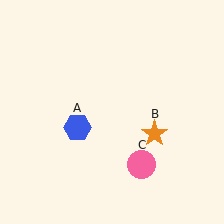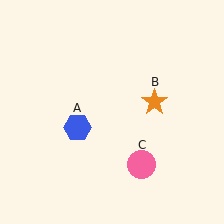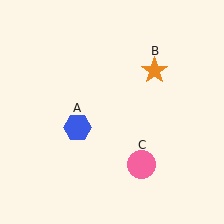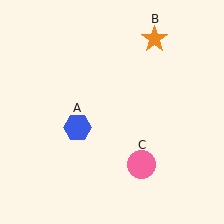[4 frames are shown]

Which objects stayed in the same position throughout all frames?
Blue hexagon (object A) and pink circle (object C) remained stationary.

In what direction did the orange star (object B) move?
The orange star (object B) moved up.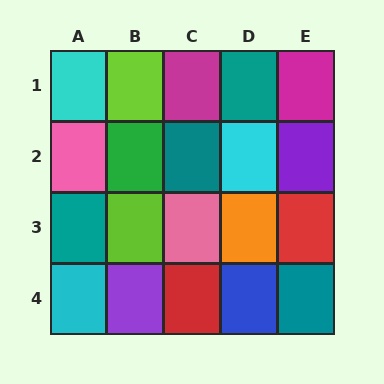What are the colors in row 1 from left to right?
Cyan, lime, magenta, teal, magenta.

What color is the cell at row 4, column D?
Blue.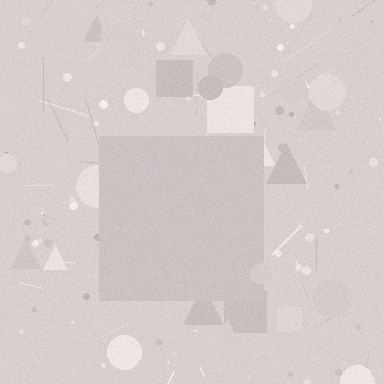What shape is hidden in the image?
A square is hidden in the image.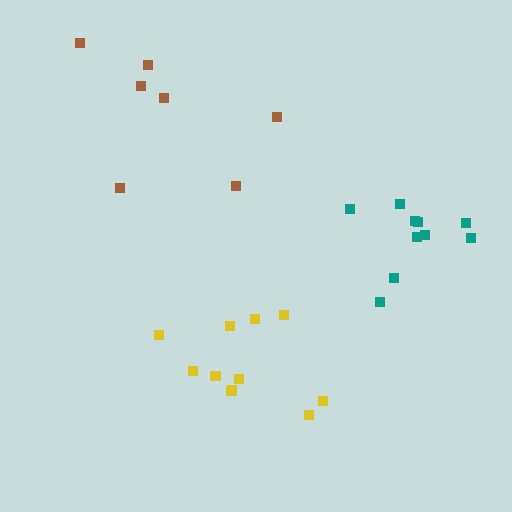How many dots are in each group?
Group 1: 11 dots, Group 2: 7 dots, Group 3: 10 dots (28 total).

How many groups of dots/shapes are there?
There are 3 groups.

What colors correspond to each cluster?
The clusters are colored: yellow, brown, teal.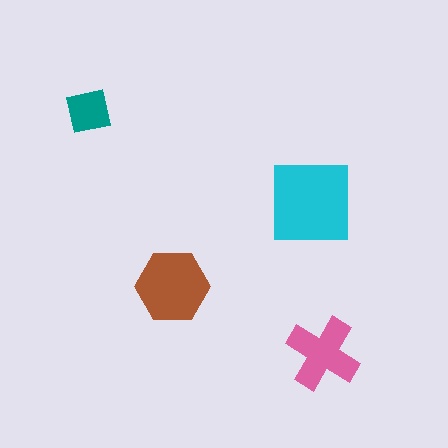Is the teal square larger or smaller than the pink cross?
Smaller.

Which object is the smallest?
The teal square.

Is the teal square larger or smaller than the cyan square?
Smaller.